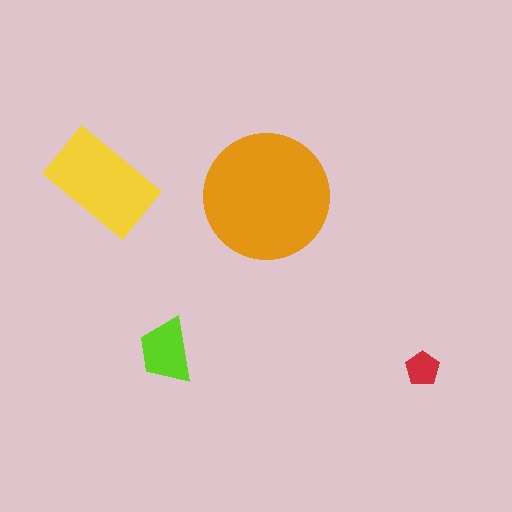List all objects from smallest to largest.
The red pentagon, the lime trapezoid, the yellow rectangle, the orange circle.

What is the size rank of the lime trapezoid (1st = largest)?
3rd.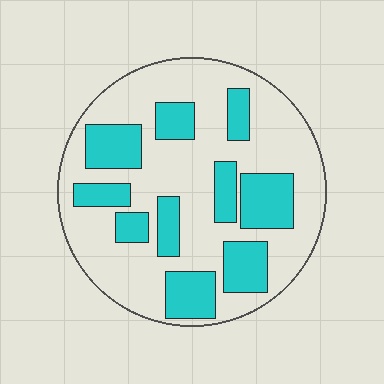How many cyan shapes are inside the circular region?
10.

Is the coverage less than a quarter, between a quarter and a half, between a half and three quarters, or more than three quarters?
Between a quarter and a half.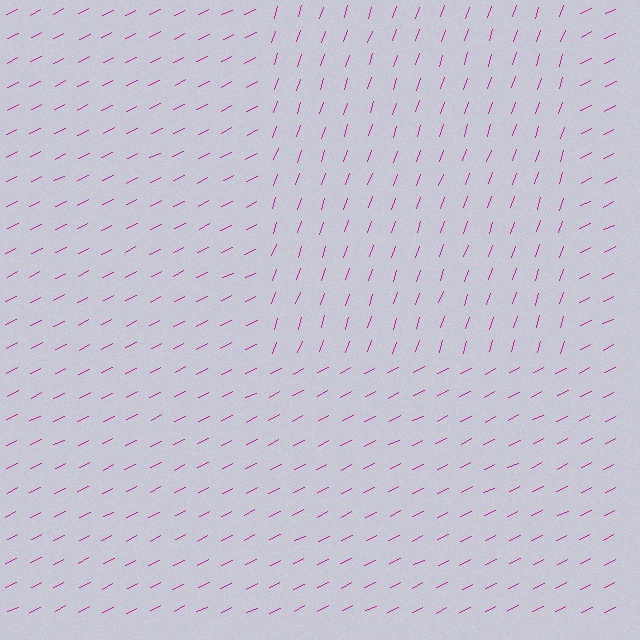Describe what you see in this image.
The image is filled with small magenta line segments. A rectangle region in the image has lines oriented differently from the surrounding lines, creating a visible texture boundary.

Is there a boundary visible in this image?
Yes, there is a texture boundary formed by a change in line orientation.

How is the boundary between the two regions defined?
The boundary is defined purely by a change in line orientation (approximately 45 degrees difference). All lines are the same color and thickness.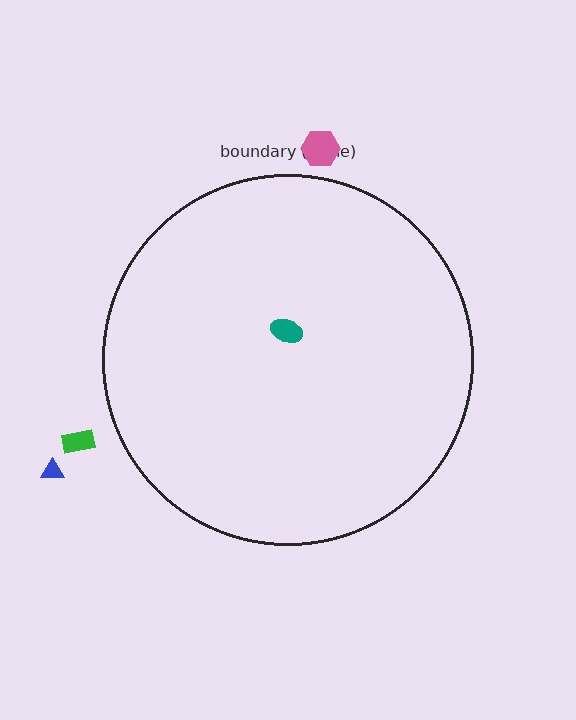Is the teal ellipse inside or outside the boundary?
Inside.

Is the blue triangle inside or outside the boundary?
Outside.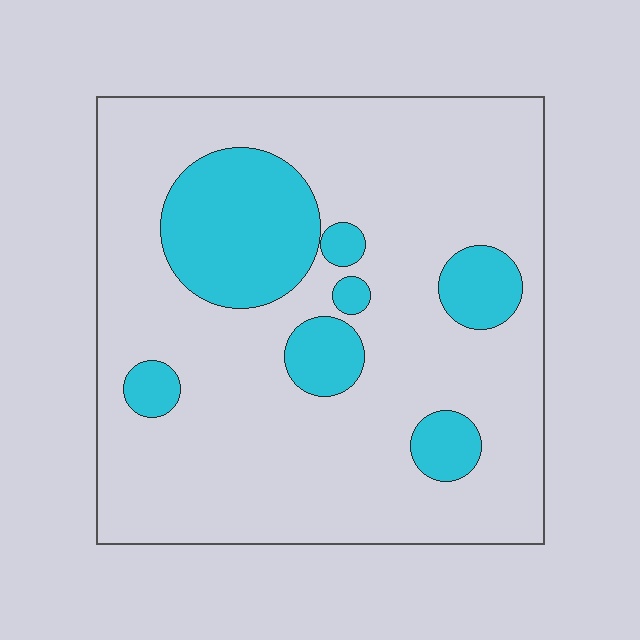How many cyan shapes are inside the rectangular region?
7.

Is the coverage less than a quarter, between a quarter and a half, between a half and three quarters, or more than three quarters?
Less than a quarter.